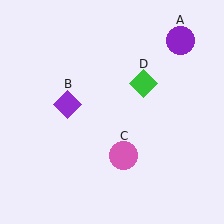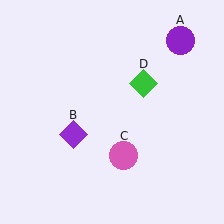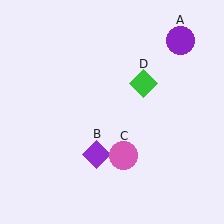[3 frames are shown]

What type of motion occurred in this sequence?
The purple diamond (object B) rotated counterclockwise around the center of the scene.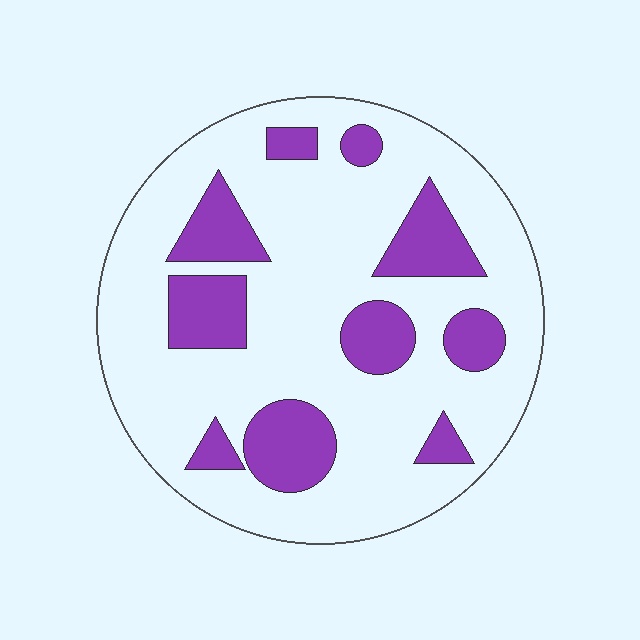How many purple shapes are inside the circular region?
10.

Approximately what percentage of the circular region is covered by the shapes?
Approximately 25%.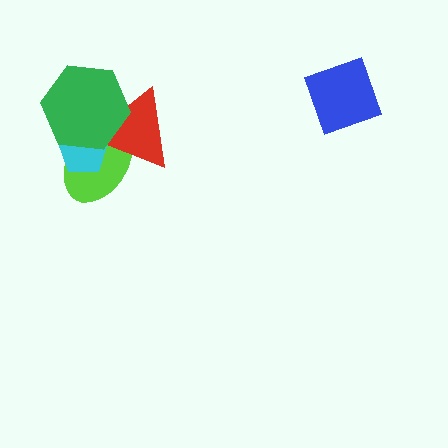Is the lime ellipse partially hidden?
Yes, it is partially covered by another shape.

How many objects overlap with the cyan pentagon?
3 objects overlap with the cyan pentagon.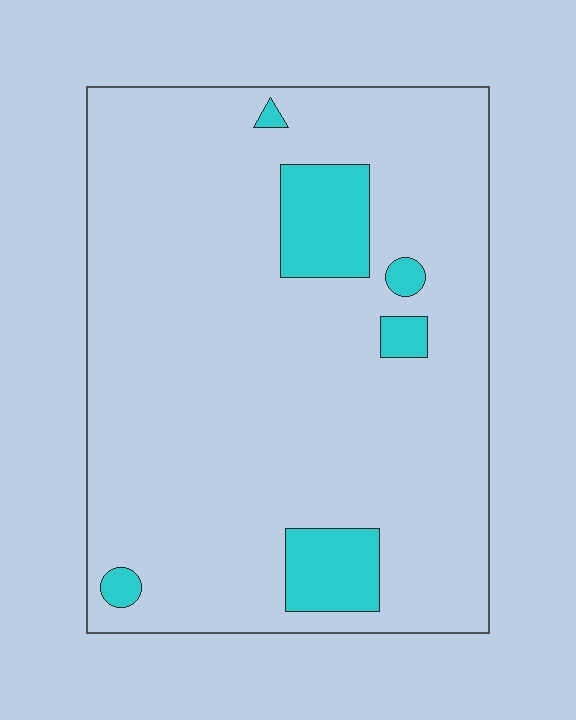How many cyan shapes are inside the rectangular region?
6.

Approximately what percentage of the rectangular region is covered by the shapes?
Approximately 10%.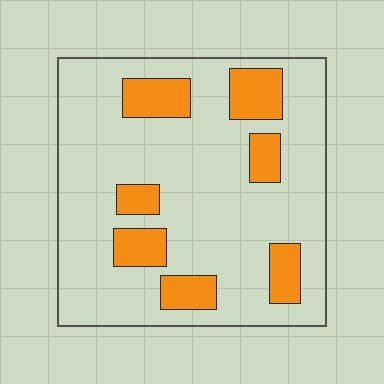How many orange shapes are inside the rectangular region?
7.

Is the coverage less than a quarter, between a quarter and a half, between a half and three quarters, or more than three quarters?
Less than a quarter.